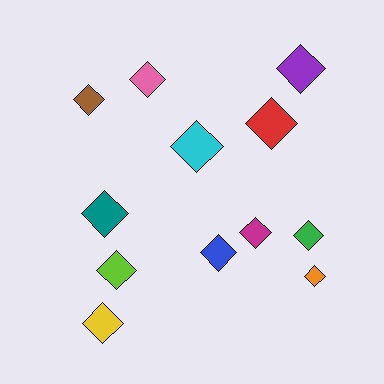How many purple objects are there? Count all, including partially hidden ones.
There is 1 purple object.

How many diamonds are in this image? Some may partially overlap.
There are 12 diamonds.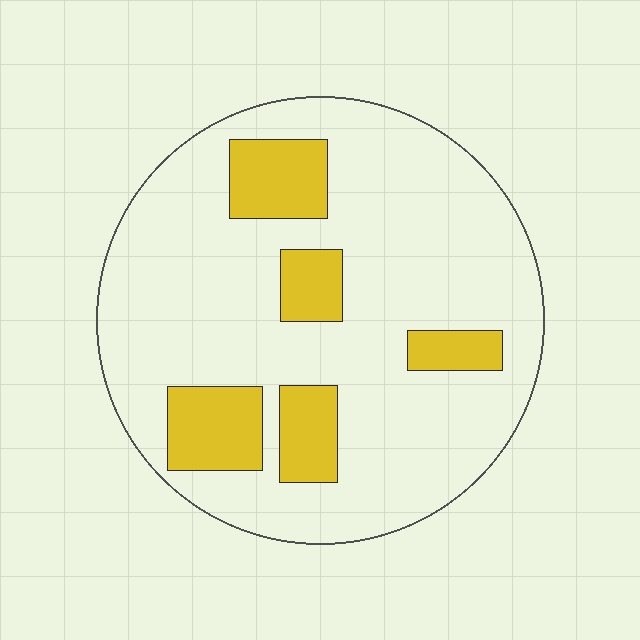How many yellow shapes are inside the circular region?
5.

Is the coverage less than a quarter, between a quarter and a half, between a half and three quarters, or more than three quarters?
Less than a quarter.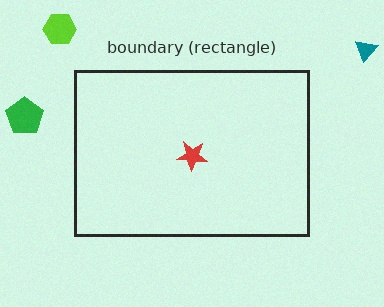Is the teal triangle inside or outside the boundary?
Outside.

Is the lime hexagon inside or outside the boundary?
Outside.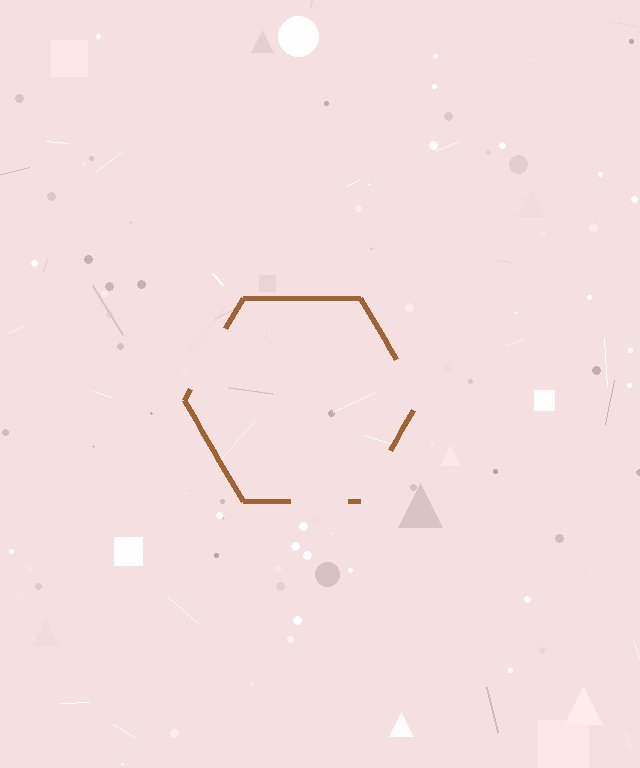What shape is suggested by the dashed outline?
The dashed outline suggests a hexagon.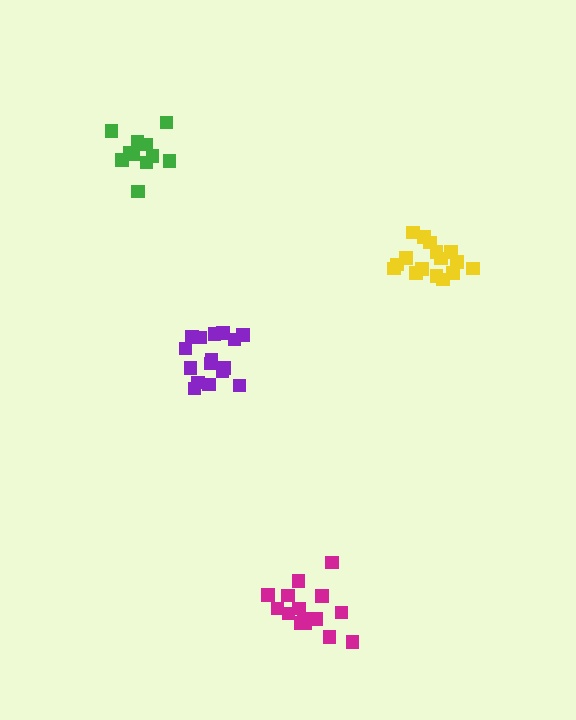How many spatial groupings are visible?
There are 4 spatial groupings.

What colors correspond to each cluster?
The clusters are colored: purple, yellow, magenta, green.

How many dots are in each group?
Group 1: 16 dots, Group 2: 16 dots, Group 3: 15 dots, Group 4: 11 dots (58 total).